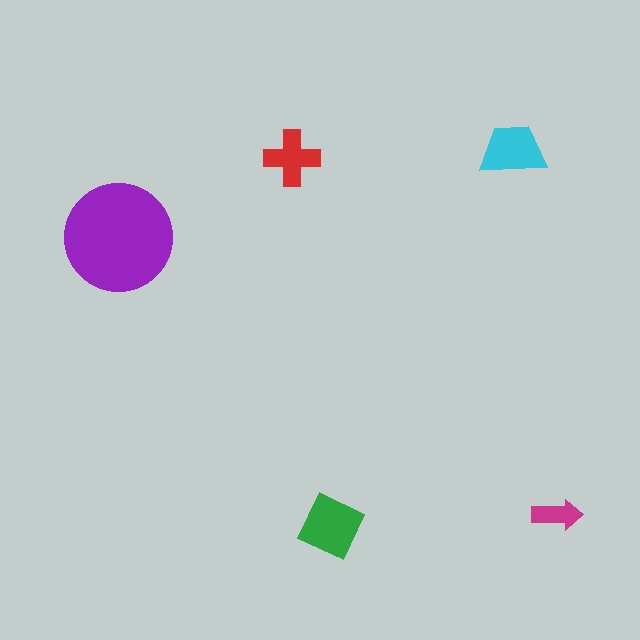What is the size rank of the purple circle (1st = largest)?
1st.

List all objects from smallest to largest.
The magenta arrow, the red cross, the cyan trapezoid, the green diamond, the purple circle.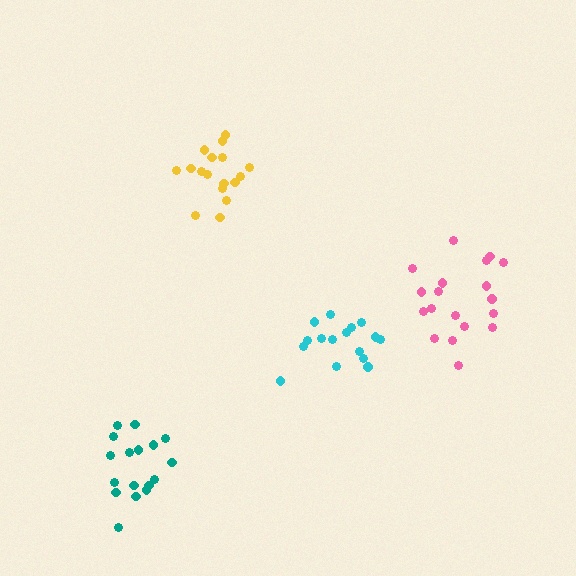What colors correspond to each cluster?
The clusters are colored: teal, cyan, yellow, pink.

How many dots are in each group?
Group 1: 17 dots, Group 2: 16 dots, Group 3: 17 dots, Group 4: 19 dots (69 total).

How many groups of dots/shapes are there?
There are 4 groups.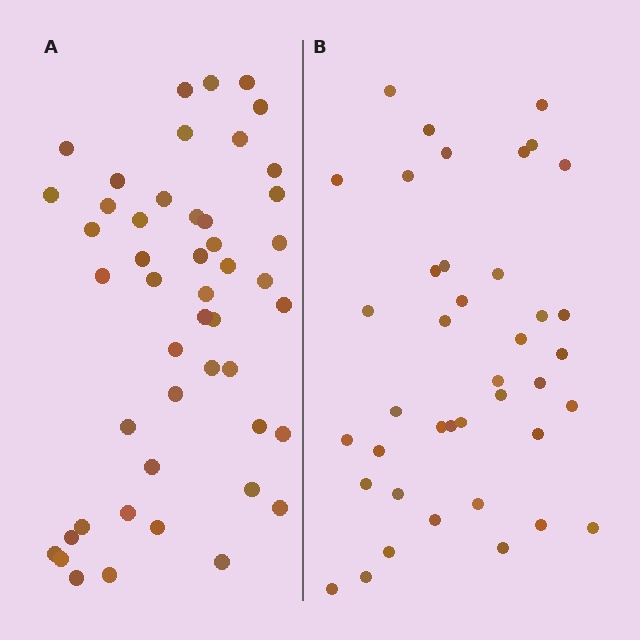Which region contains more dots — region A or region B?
Region A (the left region) has more dots.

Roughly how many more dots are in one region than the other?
Region A has roughly 8 or so more dots than region B.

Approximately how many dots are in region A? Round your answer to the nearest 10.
About 50 dots. (The exact count is 48, which rounds to 50.)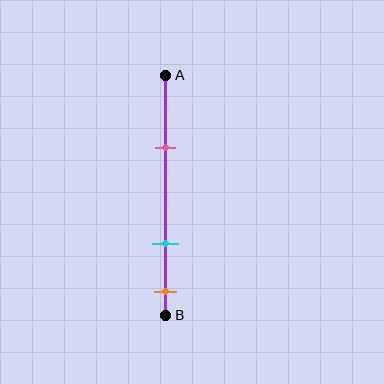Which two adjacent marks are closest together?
The cyan and orange marks are the closest adjacent pair.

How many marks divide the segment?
There are 3 marks dividing the segment.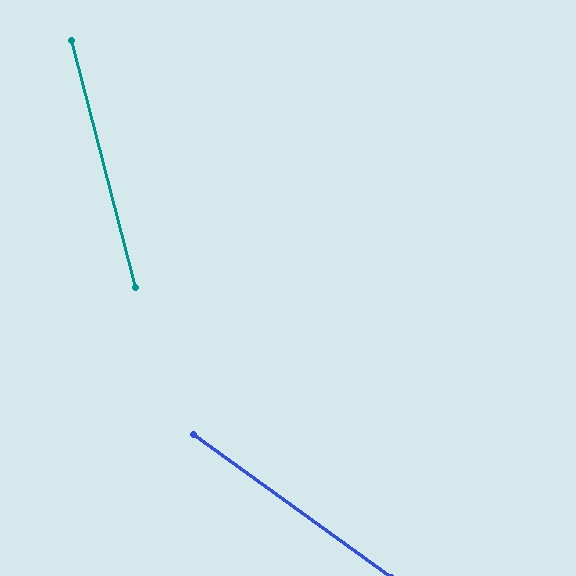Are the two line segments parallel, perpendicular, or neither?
Neither parallel nor perpendicular — they differ by about 40°.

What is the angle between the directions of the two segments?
Approximately 40 degrees.